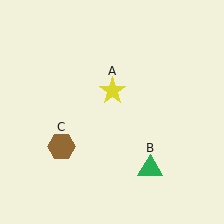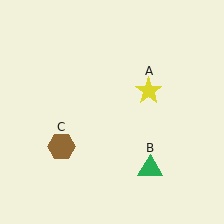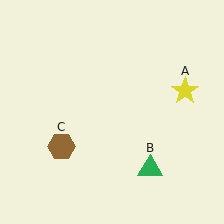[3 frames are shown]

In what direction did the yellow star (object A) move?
The yellow star (object A) moved right.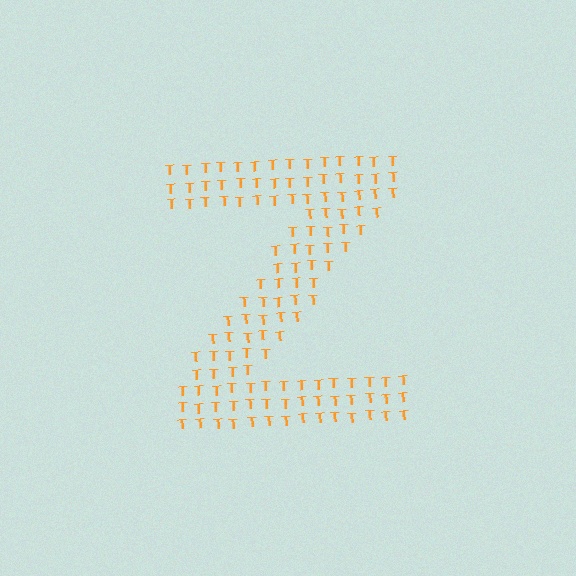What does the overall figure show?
The overall figure shows the letter Z.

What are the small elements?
The small elements are letter T's.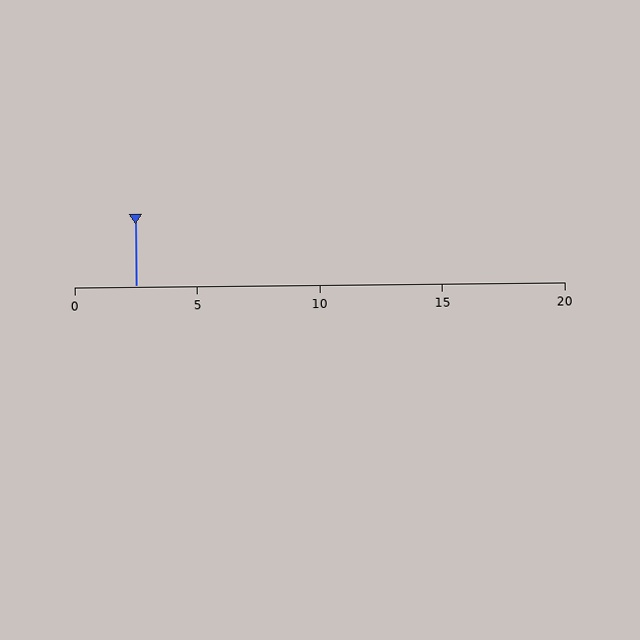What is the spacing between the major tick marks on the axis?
The major ticks are spaced 5 apart.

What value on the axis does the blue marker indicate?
The marker indicates approximately 2.5.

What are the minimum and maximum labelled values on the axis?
The axis runs from 0 to 20.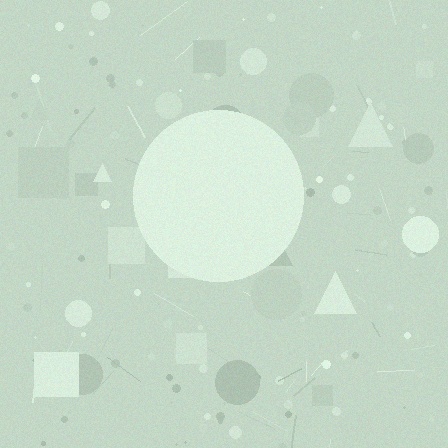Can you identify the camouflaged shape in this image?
The camouflaged shape is a circle.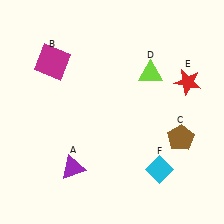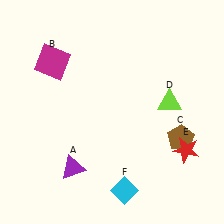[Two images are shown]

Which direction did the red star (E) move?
The red star (E) moved down.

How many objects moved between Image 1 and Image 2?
3 objects moved between the two images.